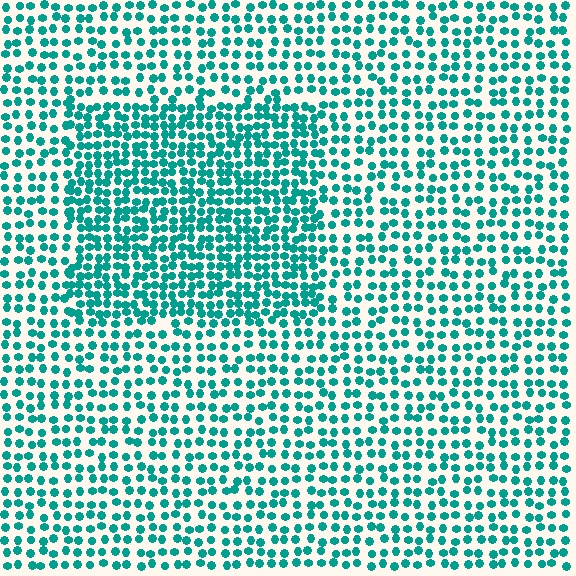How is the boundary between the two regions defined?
The boundary is defined by a change in element density (approximately 1.7x ratio). All elements are the same color, size, and shape.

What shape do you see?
I see a rectangle.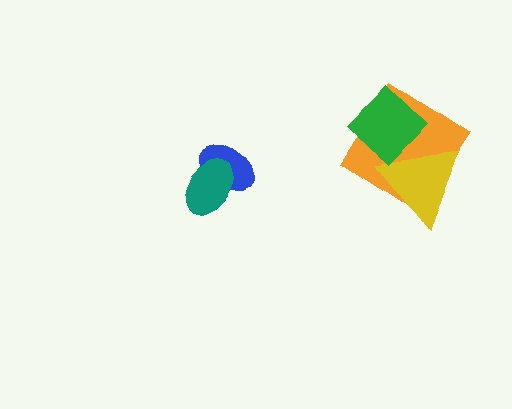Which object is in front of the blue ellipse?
The teal ellipse is in front of the blue ellipse.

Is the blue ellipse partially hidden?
Yes, it is partially covered by another shape.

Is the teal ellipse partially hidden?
No, no other shape covers it.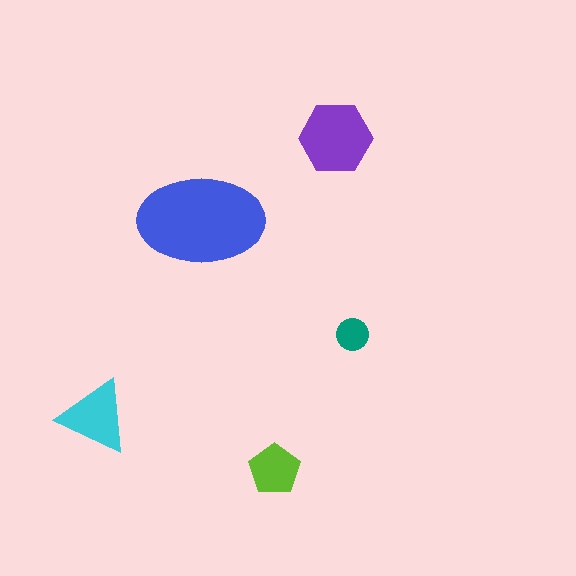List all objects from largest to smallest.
The blue ellipse, the purple hexagon, the cyan triangle, the lime pentagon, the teal circle.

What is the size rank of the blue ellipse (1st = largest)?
1st.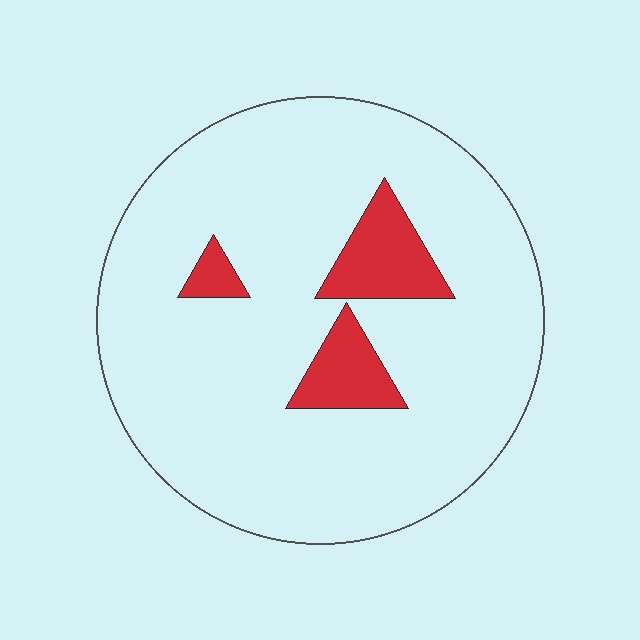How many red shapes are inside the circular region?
3.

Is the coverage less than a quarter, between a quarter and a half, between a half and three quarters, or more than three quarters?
Less than a quarter.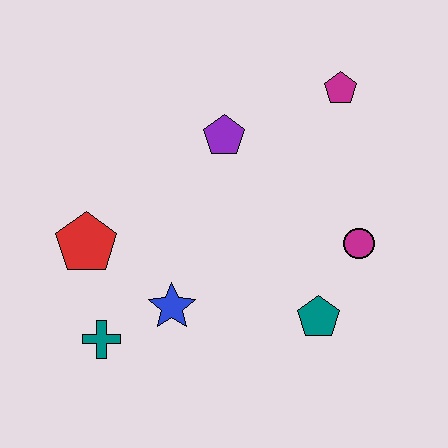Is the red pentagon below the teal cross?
No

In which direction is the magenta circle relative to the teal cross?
The magenta circle is to the right of the teal cross.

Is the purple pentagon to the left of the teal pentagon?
Yes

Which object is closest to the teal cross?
The blue star is closest to the teal cross.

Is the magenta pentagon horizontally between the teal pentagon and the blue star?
No